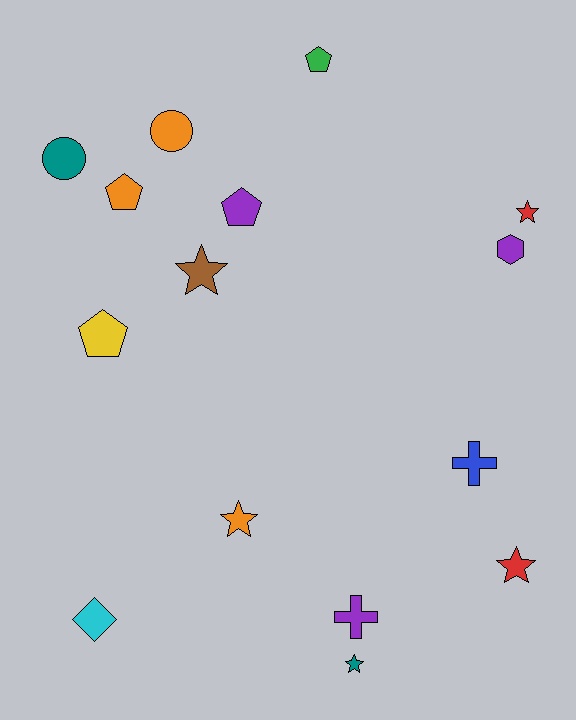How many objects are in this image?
There are 15 objects.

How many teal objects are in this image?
There are 2 teal objects.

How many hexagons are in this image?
There is 1 hexagon.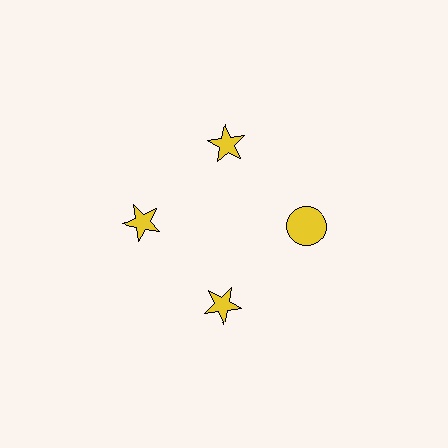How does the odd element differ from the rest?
It has a different shape: circle instead of star.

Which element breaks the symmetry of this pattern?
The yellow circle at roughly the 3 o'clock position breaks the symmetry. All other shapes are yellow stars.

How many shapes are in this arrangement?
There are 4 shapes arranged in a ring pattern.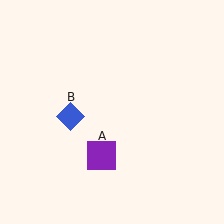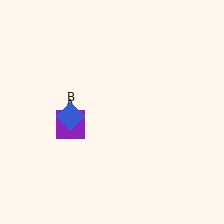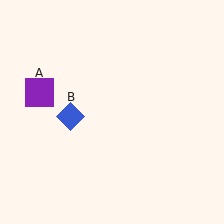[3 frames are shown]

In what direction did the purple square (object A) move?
The purple square (object A) moved up and to the left.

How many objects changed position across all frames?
1 object changed position: purple square (object A).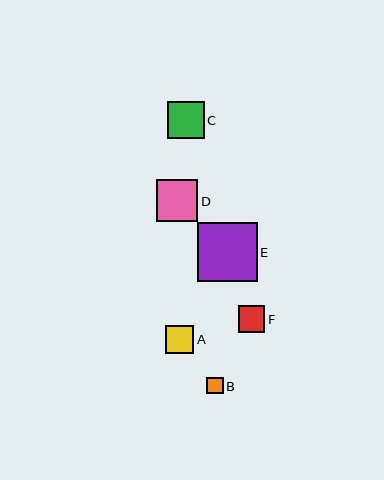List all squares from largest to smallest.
From largest to smallest: E, D, C, A, F, B.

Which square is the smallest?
Square B is the smallest with a size of approximately 16 pixels.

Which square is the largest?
Square E is the largest with a size of approximately 60 pixels.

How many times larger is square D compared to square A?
Square D is approximately 1.5 times the size of square A.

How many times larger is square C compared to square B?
Square C is approximately 2.3 times the size of square B.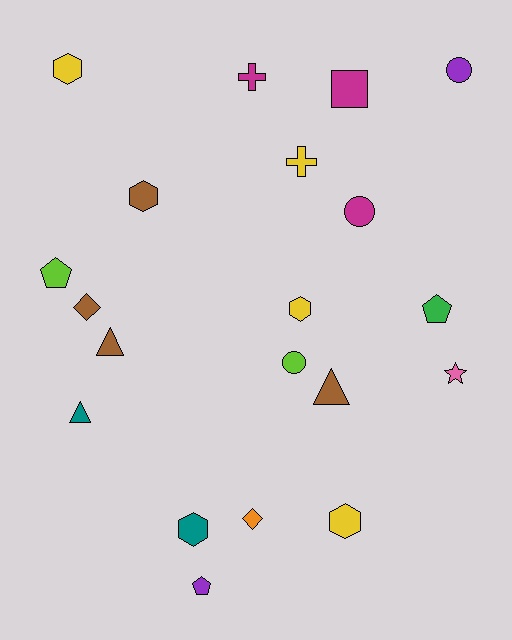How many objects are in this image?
There are 20 objects.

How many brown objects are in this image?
There are 4 brown objects.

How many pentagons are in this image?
There are 3 pentagons.